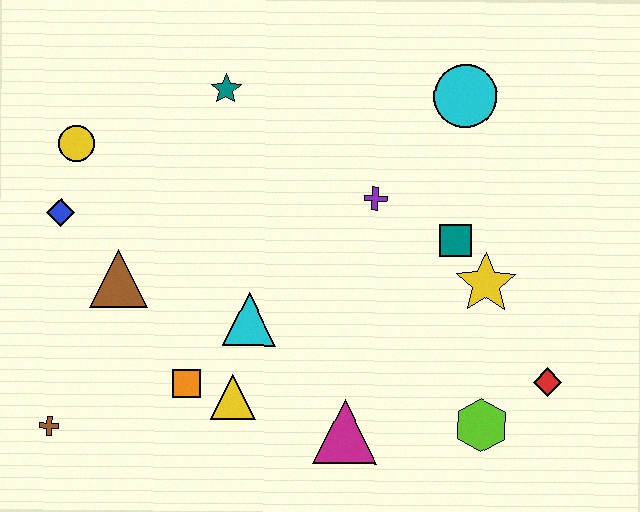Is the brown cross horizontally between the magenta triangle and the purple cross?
No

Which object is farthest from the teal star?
The red diamond is farthest from the teal star.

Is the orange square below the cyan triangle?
Yes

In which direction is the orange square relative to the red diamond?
The orange square is to the left of the red diamond.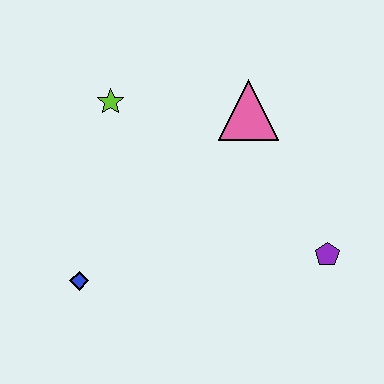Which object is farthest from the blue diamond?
The purple pentagon is farthest from the blue diamond.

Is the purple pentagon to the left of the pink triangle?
No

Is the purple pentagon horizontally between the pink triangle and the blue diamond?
No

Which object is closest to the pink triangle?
The lime star is closest to the pink triangle.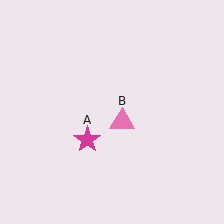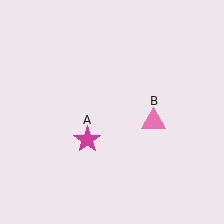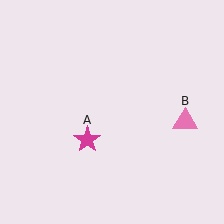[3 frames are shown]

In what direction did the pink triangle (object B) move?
The pink triangle (object B) moved right.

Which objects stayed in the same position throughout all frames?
Magenta star (object A) remained stationary.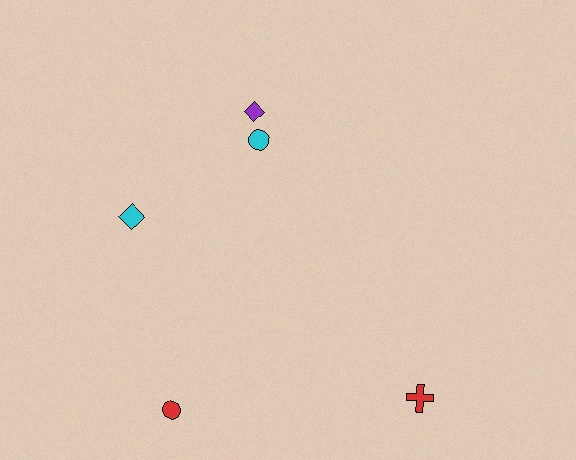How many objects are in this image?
There are 5 objects.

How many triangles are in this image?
There are no triangles.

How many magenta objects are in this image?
There are no magenta objects.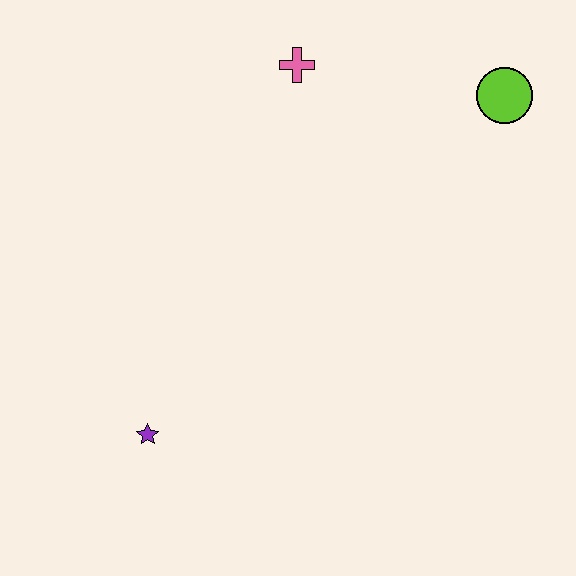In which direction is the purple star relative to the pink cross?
The purple star is below the pink cross.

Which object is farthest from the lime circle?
The purple star is farthest from the lime circle.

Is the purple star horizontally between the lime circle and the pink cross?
No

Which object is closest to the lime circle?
The pink cross is closest to the lime circle.